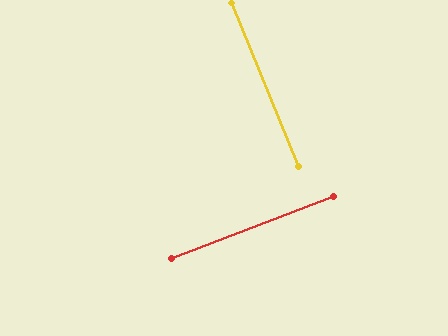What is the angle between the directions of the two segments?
Approximately 89 degrees.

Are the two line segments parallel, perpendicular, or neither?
Perpendicular — they meet at approximately 89°.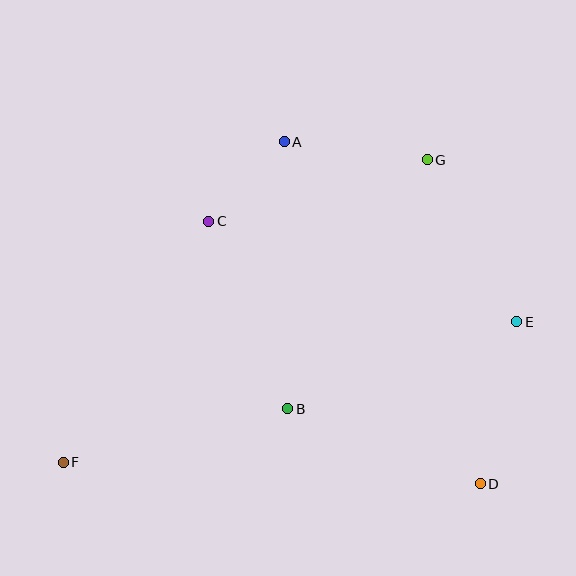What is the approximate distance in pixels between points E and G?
The distance between E and G is approximately 185 pixels.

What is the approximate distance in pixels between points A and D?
The distance between A and D is approximately 394 pixels.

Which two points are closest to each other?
Points A and C are closest to each other.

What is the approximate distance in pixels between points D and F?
The distance between D and F is approximately 418 pixels.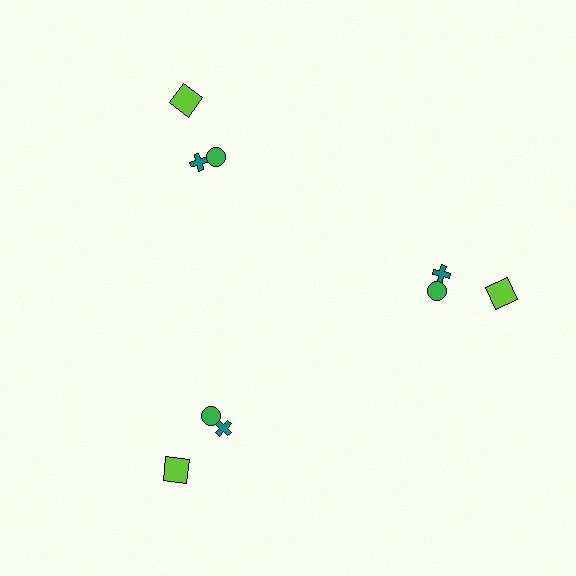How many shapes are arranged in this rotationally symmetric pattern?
There are 9 shapes, arranged in 3 groups of 3.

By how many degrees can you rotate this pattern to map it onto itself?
The pattern maps onto itself every 120 degrees of rotation.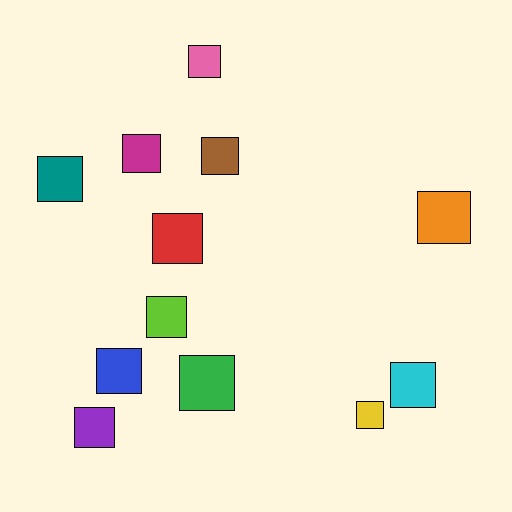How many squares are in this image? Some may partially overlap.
There are 12 squares.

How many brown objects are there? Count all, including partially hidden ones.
There is 1 brown object.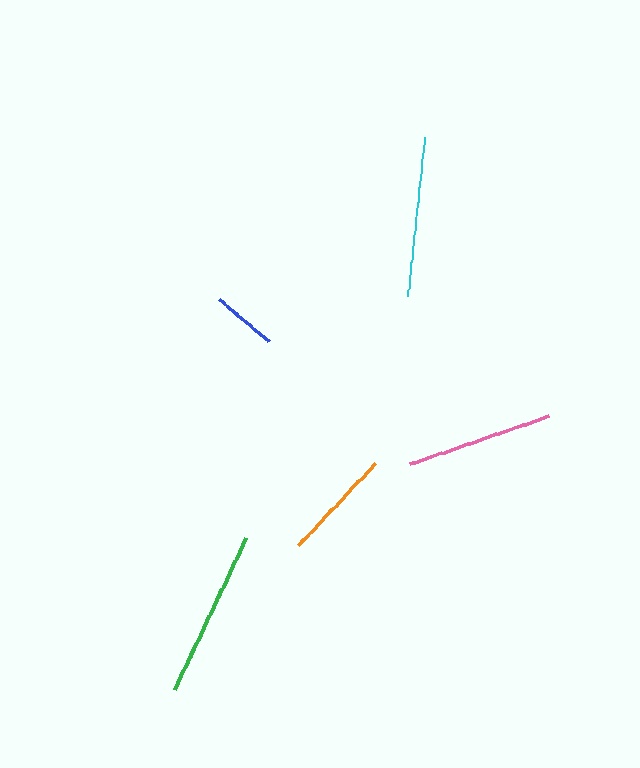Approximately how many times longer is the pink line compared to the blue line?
The pink line is approximately 2.3 times the length of the blue line.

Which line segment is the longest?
The green line is the longest at approximately 167 pixels.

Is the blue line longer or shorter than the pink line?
The pink line is longer than the blue line.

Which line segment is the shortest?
The blue line is the shortest at approximately 65 pixels.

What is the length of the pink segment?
The pink segment is approximately 147 pixels long.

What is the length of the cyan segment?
The cyan segment is approximately 160 pixels long.